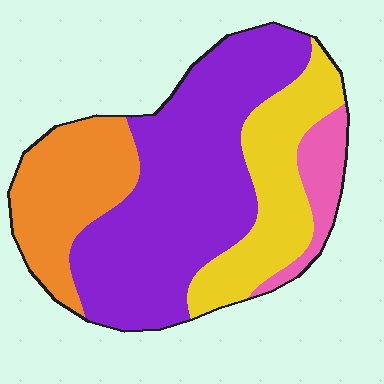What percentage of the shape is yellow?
Yellow covers about 20% of the shape.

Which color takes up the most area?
Purple, at roughly 50%.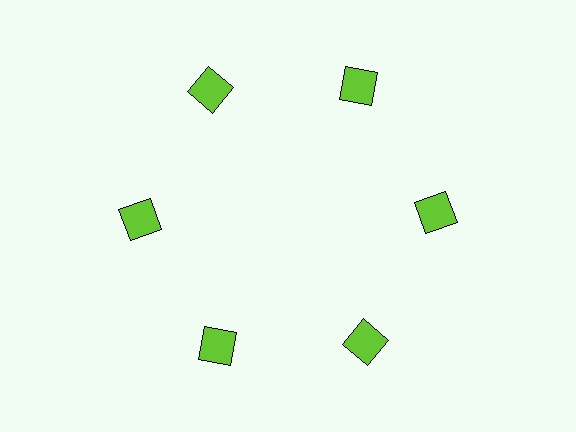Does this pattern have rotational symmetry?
Yes, this pattern has 6-fold rotational symmetry. It looks the same after rotating 60 degrees around the center.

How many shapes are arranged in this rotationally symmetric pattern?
There are 6 shapes, arranged in 6 groups of 1.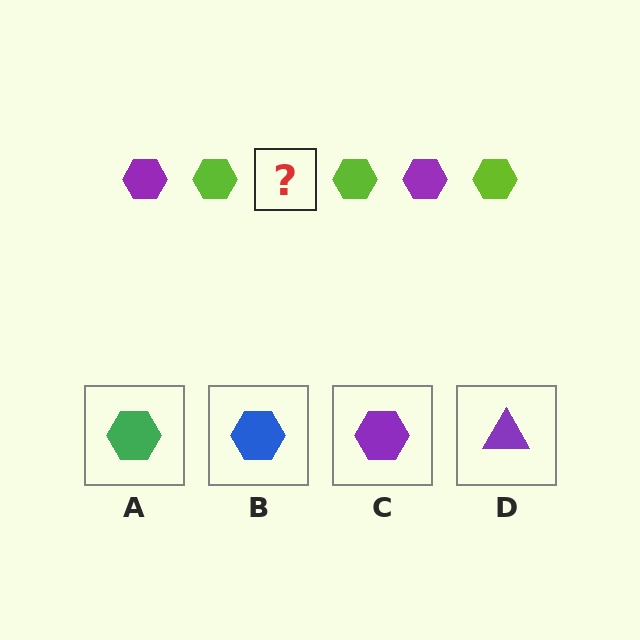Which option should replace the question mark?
Option C.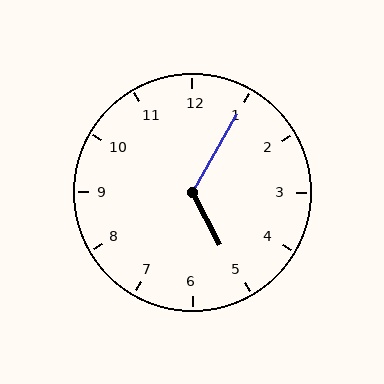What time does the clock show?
5:05.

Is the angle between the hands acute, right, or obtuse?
It is obtuse.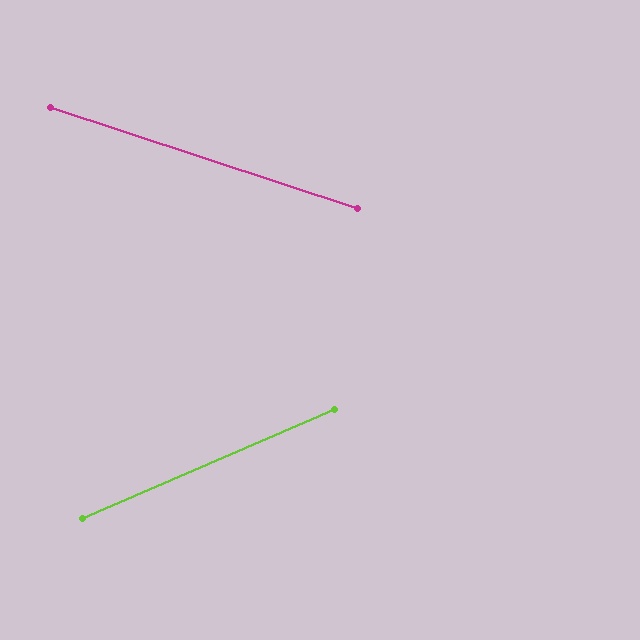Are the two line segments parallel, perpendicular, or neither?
Neither parallel nor perpendicular — they differ by about 42°.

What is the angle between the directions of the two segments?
Approximately 42 degrees.